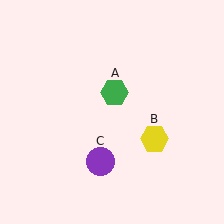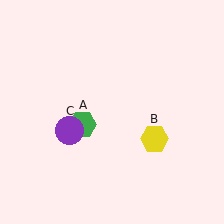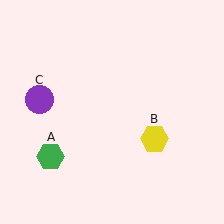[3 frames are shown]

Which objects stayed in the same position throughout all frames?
Yellow hexagon (object B) remained stationary.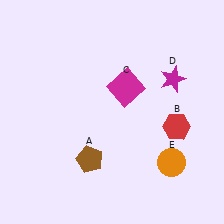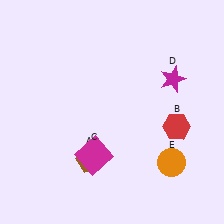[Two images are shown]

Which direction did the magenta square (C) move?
The magenta square (C) moved down.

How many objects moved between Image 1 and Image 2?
1 object moved between the two images.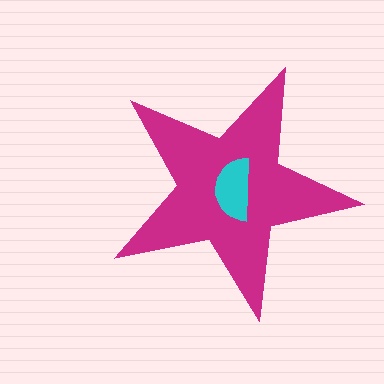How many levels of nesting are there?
2.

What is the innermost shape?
The cyan semicircle.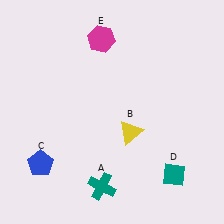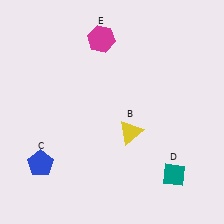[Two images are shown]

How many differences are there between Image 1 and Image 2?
There is 1 difference between the two images.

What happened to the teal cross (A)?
The teal cross (A) was removed in Image 2. It was in the bottom-left area of Image 1.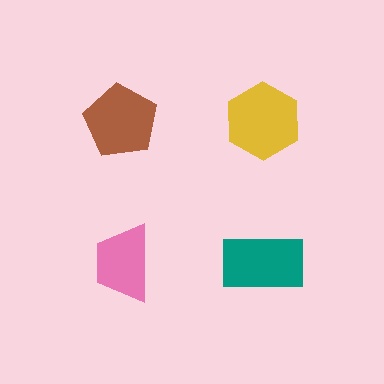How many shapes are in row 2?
2 shapes.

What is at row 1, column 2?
A yellow hexagon.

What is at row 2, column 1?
A pink trapezoid.